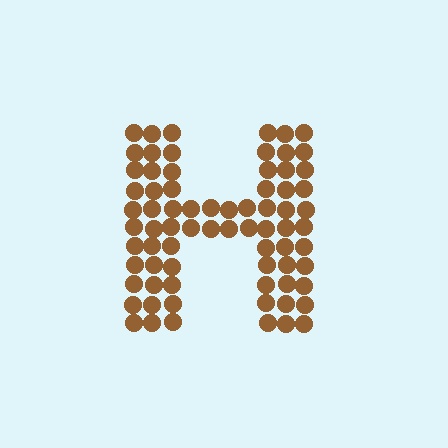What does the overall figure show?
The overall figure shows the letter H.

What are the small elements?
The small elements are circles.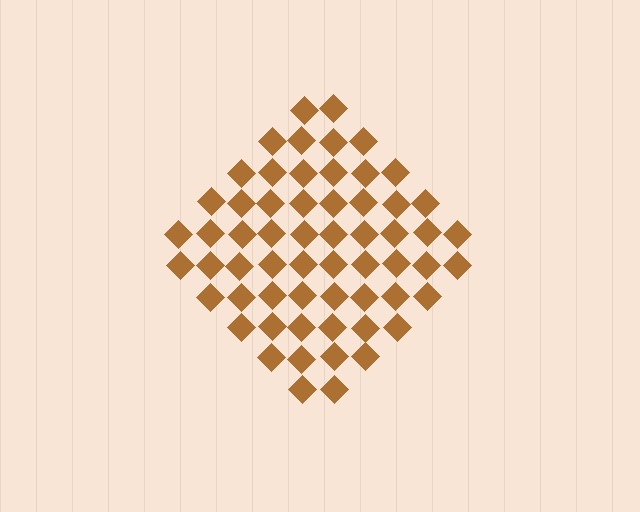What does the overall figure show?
The overall figure shows a diamond.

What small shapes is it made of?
It is made of small diamonds.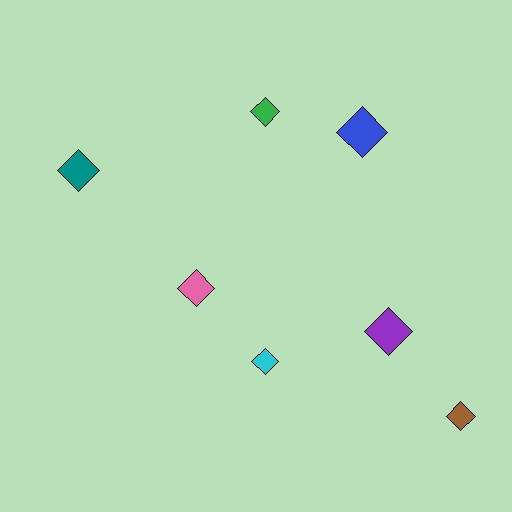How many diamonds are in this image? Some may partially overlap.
There are 7 diamonds.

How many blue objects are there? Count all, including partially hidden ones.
There is 1 blue object.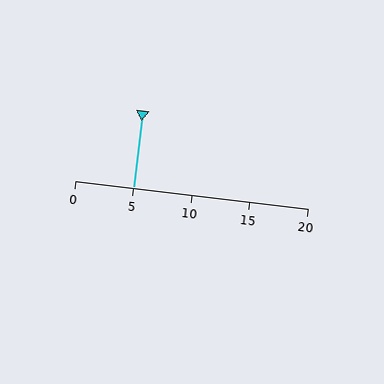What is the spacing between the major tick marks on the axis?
The major ticks are spaced 5 apart.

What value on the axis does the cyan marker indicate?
The marker indicates approximately 5.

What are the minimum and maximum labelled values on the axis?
The axis runs from 0 to 20.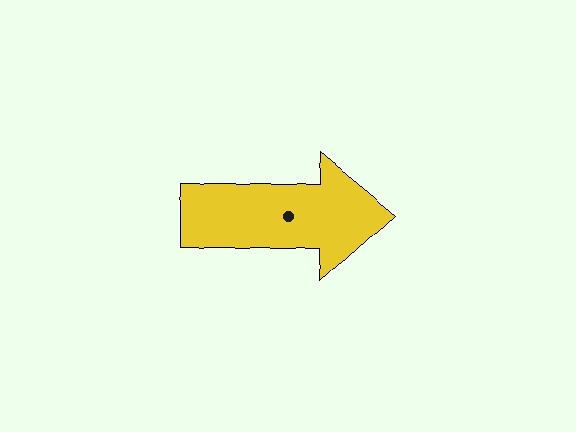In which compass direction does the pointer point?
East.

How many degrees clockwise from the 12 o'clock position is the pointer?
Approximately 89 degrees.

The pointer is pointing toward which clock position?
Roughly 3 o'clock.